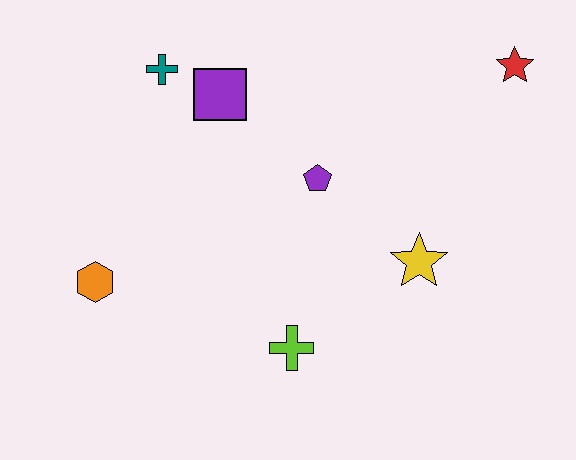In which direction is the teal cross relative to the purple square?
The teal cross is to the left of the purple square.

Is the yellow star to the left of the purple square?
No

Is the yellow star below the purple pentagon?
Yes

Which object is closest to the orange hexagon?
The lime cross is closest to the orange hexagon.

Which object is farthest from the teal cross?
The red star is farthest from the teal cross.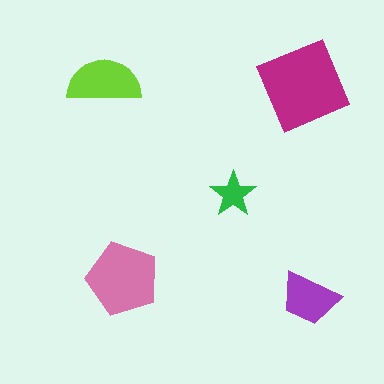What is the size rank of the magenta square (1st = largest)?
1st.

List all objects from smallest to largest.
The green star, the purple trapezoid, the lime semicircle, the pink pentagon, the magenta square.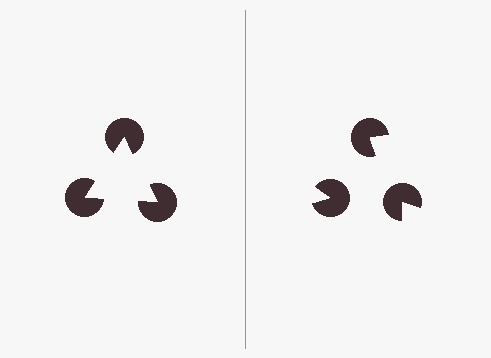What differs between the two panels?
The pac-man discs are positioned identically on both sides; only the wedge orientations differ. On the left they align to a triangle; on the right they are misaligned.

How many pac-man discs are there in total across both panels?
6 — 3 on each side.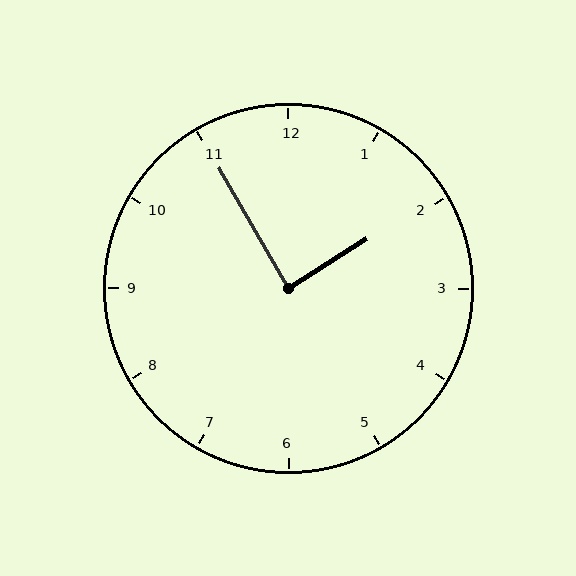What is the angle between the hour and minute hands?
Approximately 88 degrees.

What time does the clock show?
1:55.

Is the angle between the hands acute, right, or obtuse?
It is right.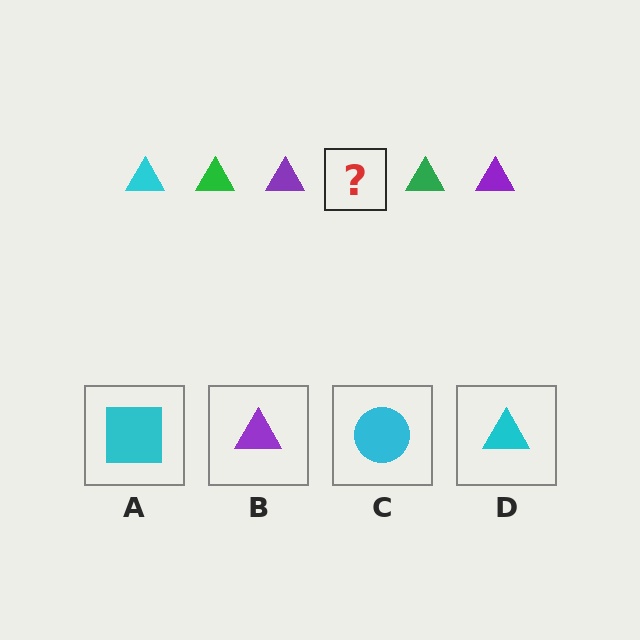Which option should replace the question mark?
Option D.